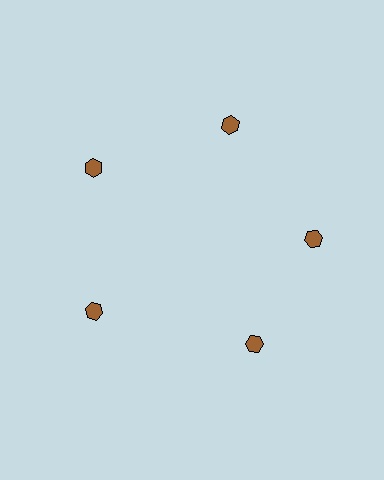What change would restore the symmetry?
The symmetry would be restored by rotating it back into even spacing with its neighbors so that all 5 hexagons sit at equal angles and equal distance from the center.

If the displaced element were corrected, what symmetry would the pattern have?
It would have 5-fold rotational symmetry — the pattern would map onto itself every 72 degrees.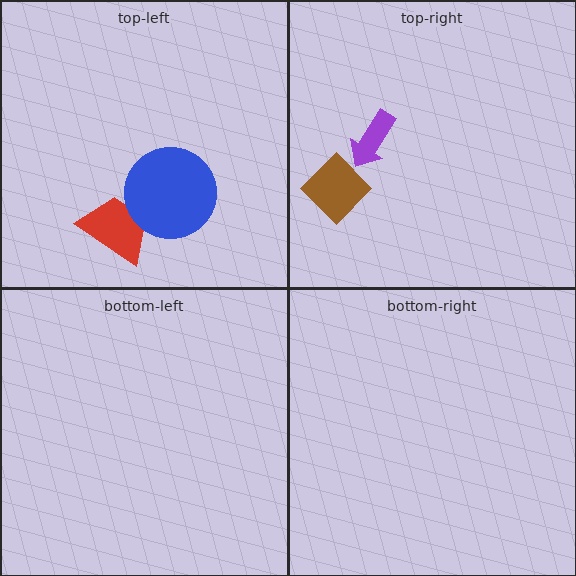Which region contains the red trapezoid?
The top-left region.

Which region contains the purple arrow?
The top-right region.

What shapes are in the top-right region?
The purple arrow, the brown diamond.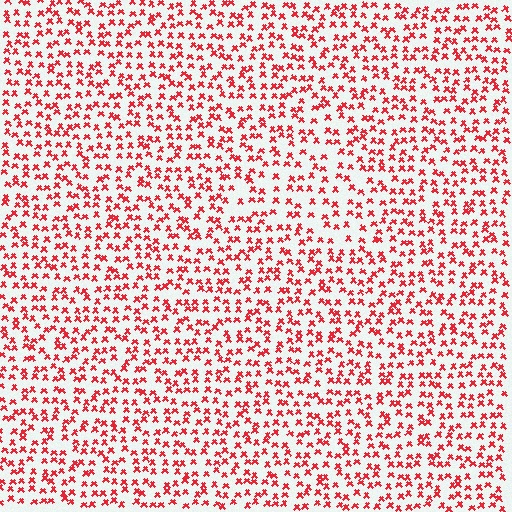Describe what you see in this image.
The image contains small red elements arranged at two different densities. A triangle-shaped region is visible where the elements are less densely packed than the surrounding area.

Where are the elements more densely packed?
The elements are more densely packed outside the triangle boundary.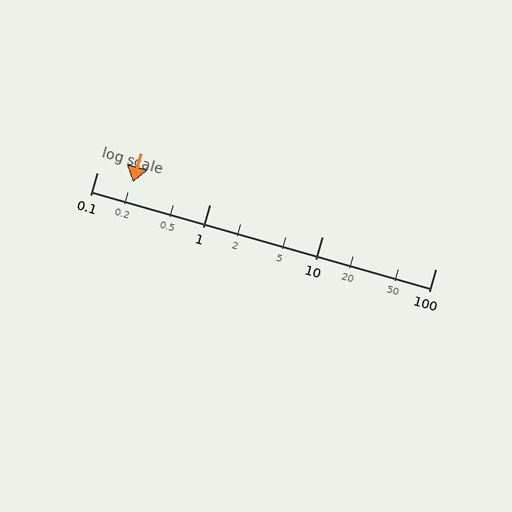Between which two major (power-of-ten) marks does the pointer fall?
The pointer is between 0.1 and 1.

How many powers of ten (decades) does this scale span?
The scale spans 3 decades, from 0.1 to 100.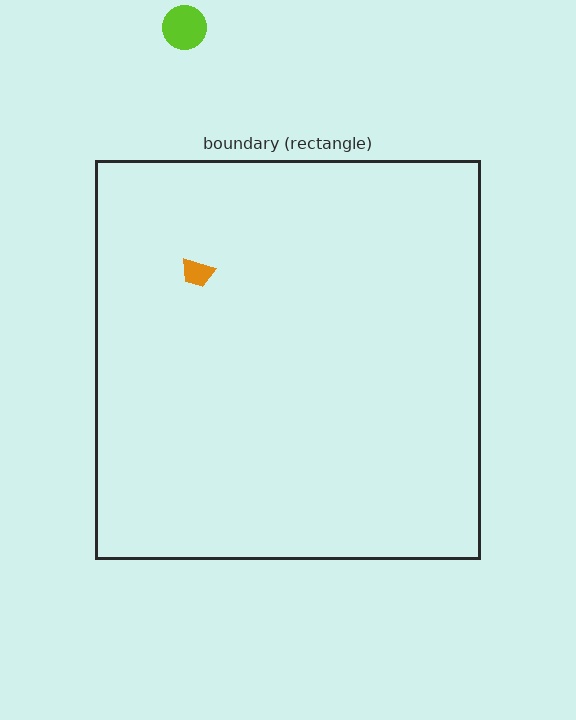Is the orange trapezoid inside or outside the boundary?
Inside.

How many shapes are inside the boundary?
1 inside, 1 outside.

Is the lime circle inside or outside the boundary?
Outside.